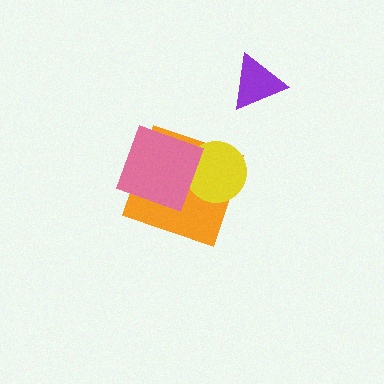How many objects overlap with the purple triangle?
0 objects overlap with the purple triangle.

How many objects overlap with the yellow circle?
2 objects overlap with the yellow circle.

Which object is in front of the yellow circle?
The pink diamond is in front of the yellow circle.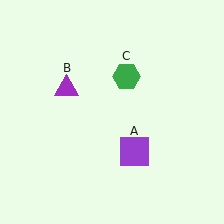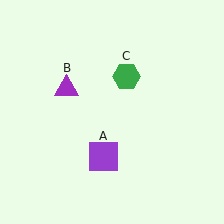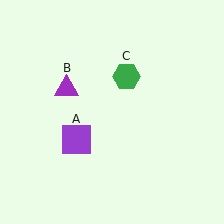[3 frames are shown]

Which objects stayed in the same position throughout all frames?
Purple triangle (object B) and green hexagon (object C) remained stationary.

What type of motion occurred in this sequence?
The purple square (object A) rotated clockwise around the center of the scene.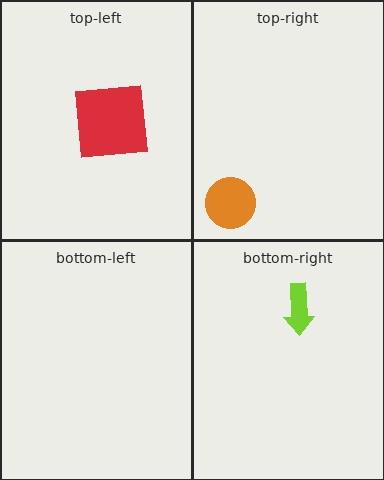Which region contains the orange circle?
The top-right region.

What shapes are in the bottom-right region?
The lime arrow.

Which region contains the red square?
The top-left region.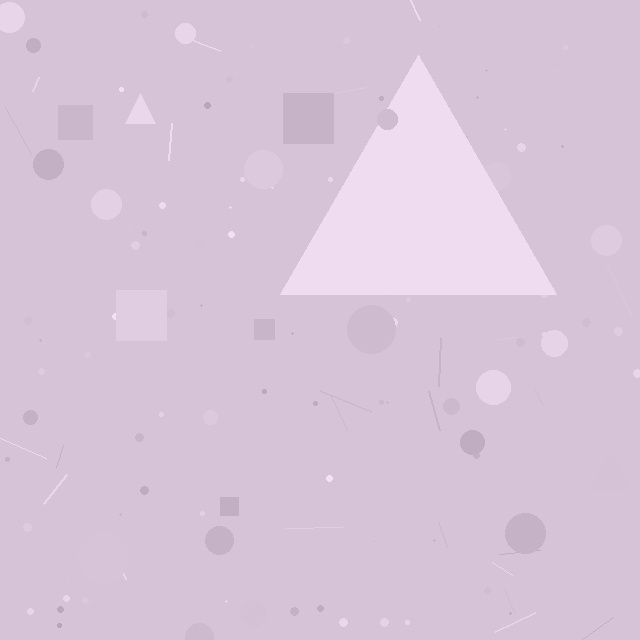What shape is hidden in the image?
A triangle is hidden in the image.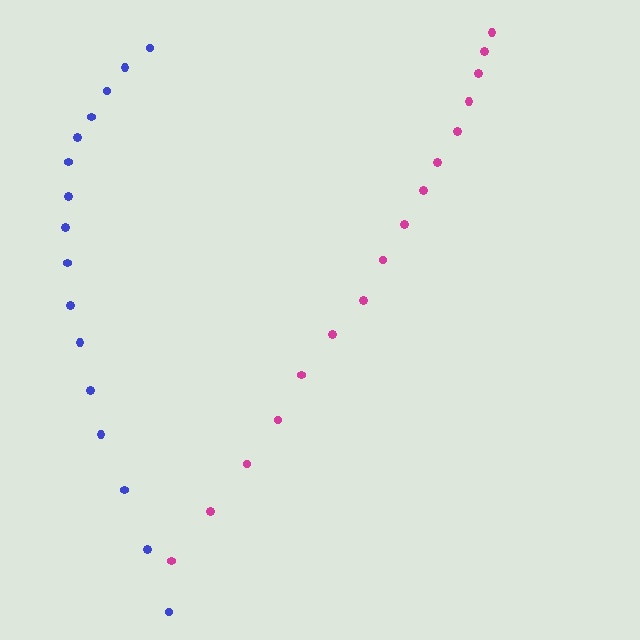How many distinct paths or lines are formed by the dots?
There are 2 distinct paths.